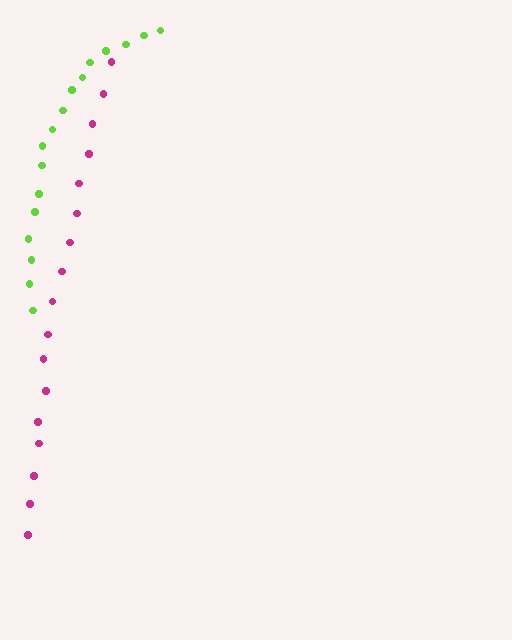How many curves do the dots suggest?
There are 2 distinct paths.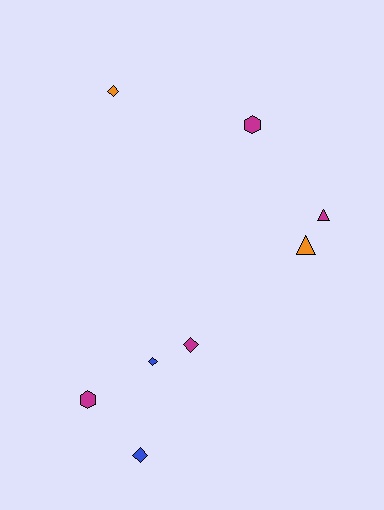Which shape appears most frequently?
Diamond, with 4 objects.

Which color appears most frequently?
Magenta, with 4 objects.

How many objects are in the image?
There are 8 objects.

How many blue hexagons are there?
There are no blue hexagons.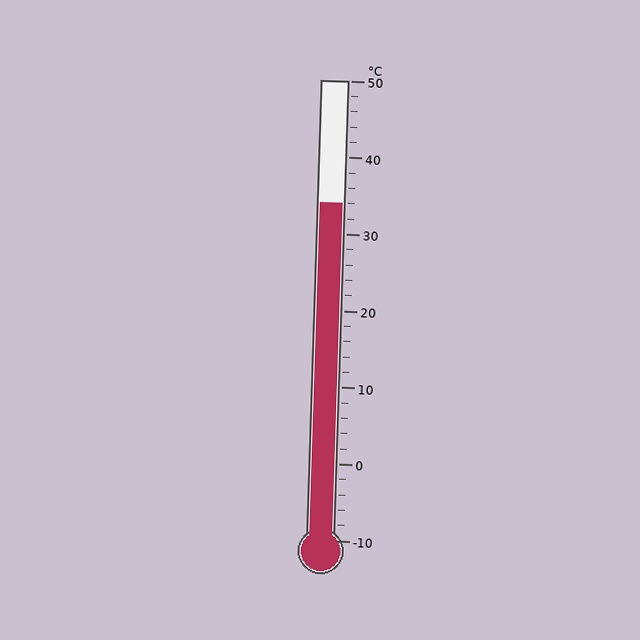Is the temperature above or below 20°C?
The temperature is above 20°C.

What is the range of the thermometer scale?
The thermometer scale ranges from -10°C to 50°C.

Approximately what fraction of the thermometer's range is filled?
The thermometer is filled to approximately 75% of its range.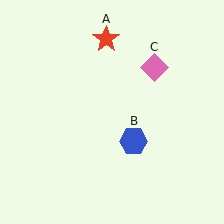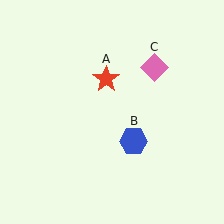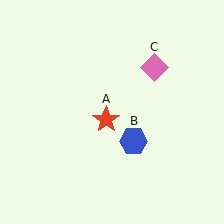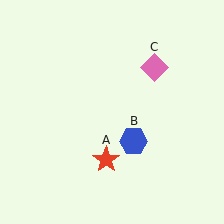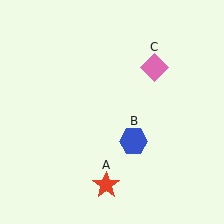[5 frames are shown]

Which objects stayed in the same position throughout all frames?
Blue hexagon (object B) and pink diamond (object C) remained stationary.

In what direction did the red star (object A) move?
The red star (object A) moved down.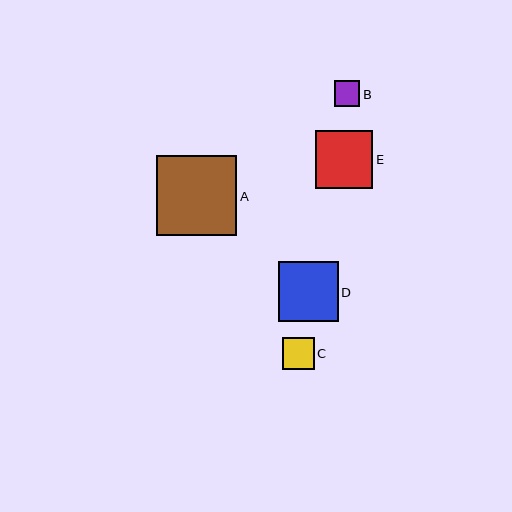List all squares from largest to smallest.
From largest to smallest: A, D, E, C, B.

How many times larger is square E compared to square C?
Square E is approximately 1.8 times the size of square C.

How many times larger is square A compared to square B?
Square A is approximately 3.1 times the size of square B.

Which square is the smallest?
Square B is the smallest with a size of approximately 26 pixels.